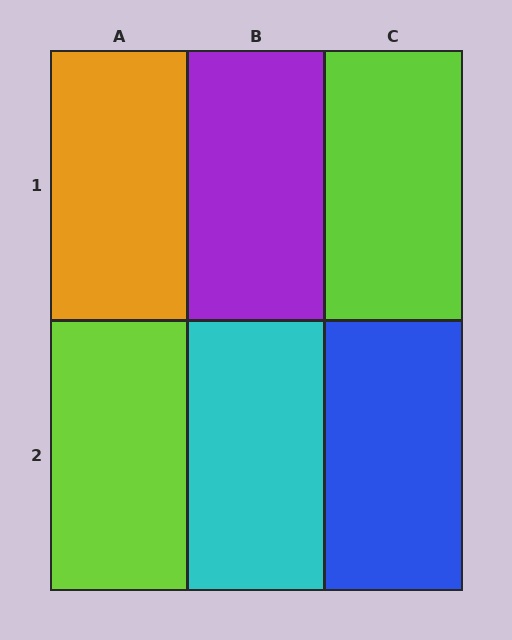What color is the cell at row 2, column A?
Lime.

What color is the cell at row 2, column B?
Cyan.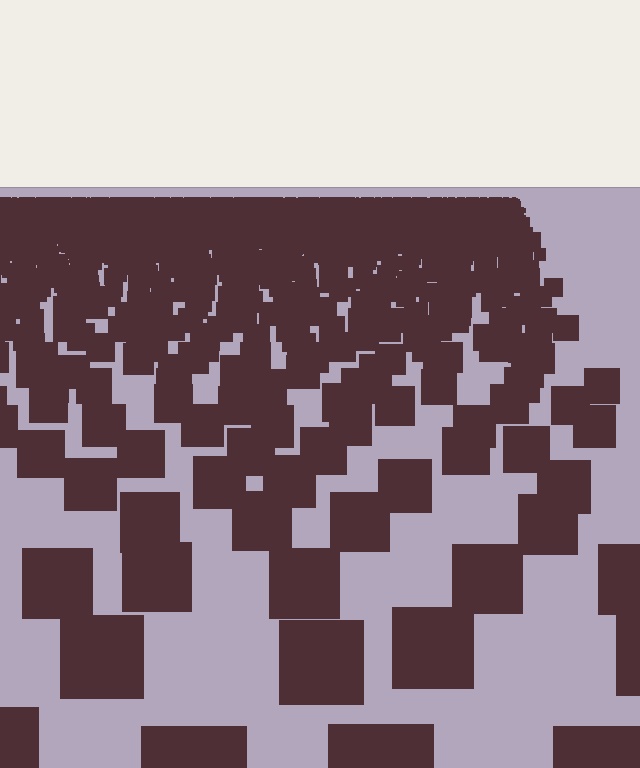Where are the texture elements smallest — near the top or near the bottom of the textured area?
Near the top.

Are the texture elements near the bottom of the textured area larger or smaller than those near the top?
Larger. Near the bottom, elements are closer to the viewer and appear at a bigger on-screen size.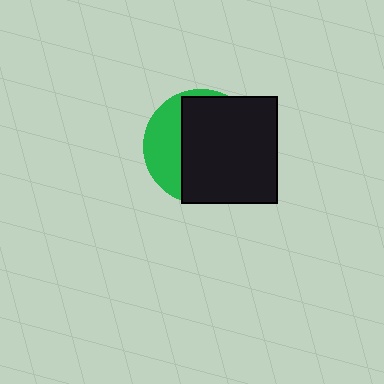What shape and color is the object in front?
The object in front is a black rectangle.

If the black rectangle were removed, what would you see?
You would see the complete green circle.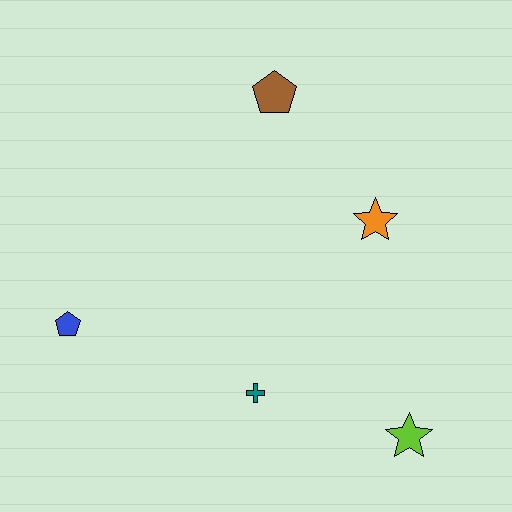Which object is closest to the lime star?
The teal cross is closest to the lime star.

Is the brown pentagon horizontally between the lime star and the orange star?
No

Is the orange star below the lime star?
No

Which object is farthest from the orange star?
The blue pentagon is farthest from the orange star.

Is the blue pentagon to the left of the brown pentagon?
Yes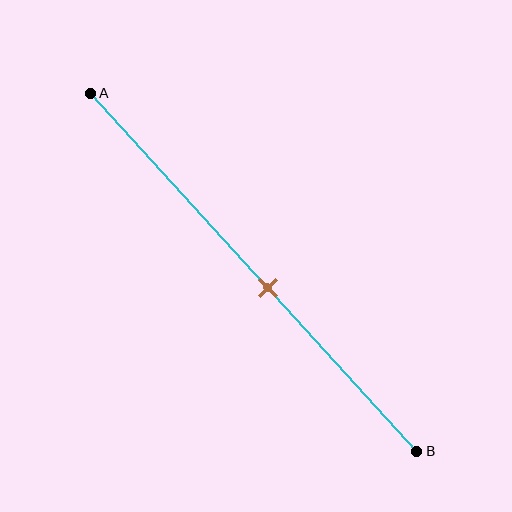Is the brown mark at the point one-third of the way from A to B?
No, the mark is at about 55% from A, not at the 33% one-third point.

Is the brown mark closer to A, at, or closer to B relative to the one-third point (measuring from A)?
The brown mark is closer to point B than the one-third point of segment AB.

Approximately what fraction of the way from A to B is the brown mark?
The brown mark is approximately 55% of the way from A to B.